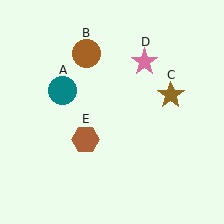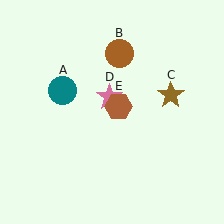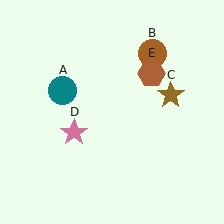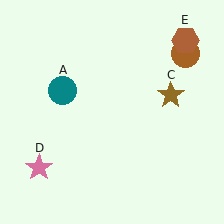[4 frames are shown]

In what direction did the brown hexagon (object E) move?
The brown hexagon (object E) moved up and to the right.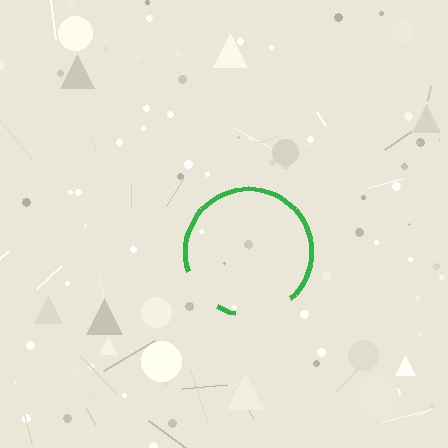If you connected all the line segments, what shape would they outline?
They would outline a circle.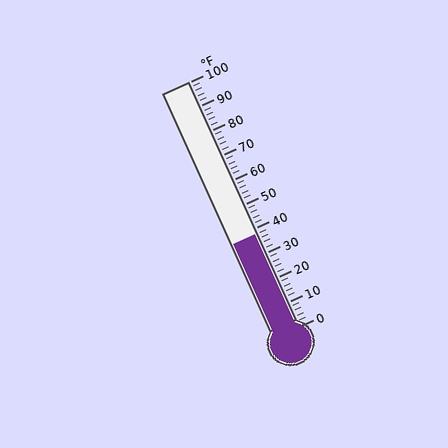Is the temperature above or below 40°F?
The temperature is below 40°F.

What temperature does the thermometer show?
The thermometer shows approximately 38°F.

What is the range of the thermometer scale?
The thermometer scale ranges from 0°F to 100°F.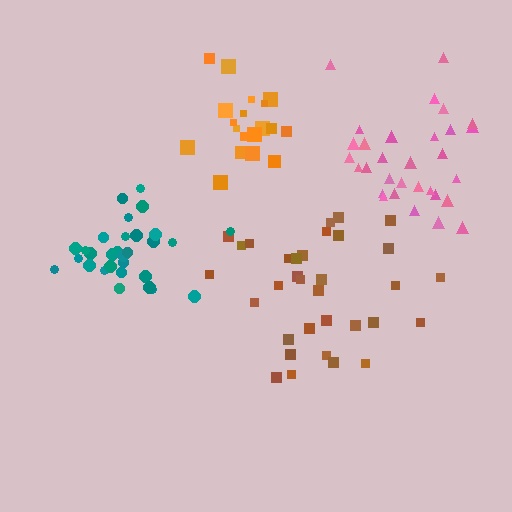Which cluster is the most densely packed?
Teal.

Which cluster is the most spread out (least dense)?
Pink.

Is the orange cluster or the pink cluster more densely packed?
Orange.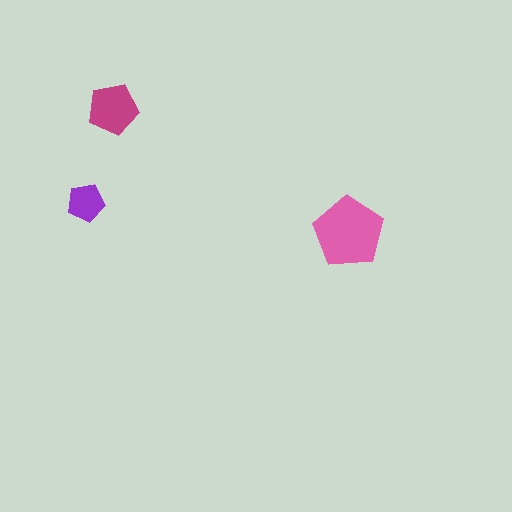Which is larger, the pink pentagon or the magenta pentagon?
The pink one.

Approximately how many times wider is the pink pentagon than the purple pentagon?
About 2 times wider.